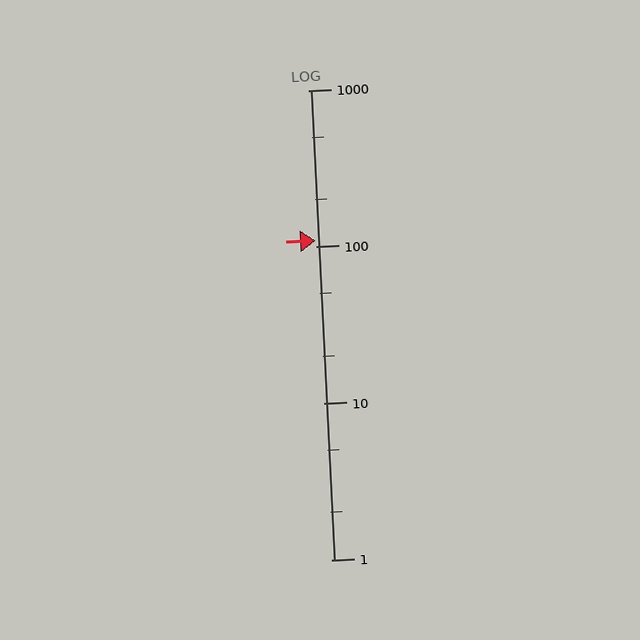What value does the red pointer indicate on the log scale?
The pointer indicates approximately 110.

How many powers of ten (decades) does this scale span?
The scale spans 3 decades, from 1 to 1000.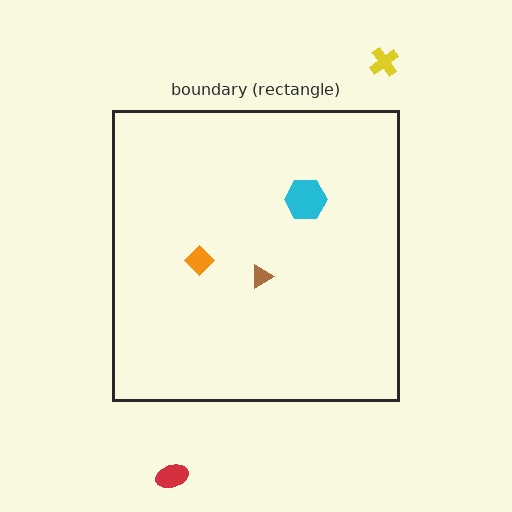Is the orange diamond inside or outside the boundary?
Inside.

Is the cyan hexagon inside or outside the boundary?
Inside.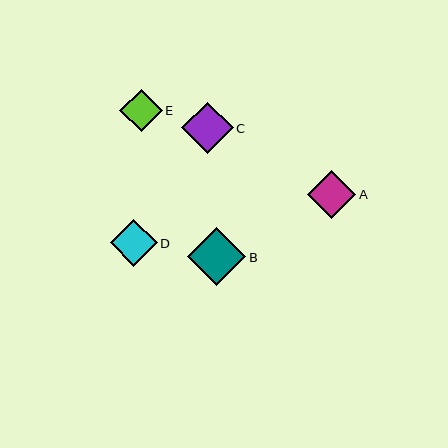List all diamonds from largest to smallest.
From largest to smallest: B, C, A, D, E.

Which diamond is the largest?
Diamond B is the largest with a size of approximately 59 pixels.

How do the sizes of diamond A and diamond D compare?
Diamond A and diamond D are approximately the same size.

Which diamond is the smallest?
Diamond E is the smallest with a size of approximately 42 pixels.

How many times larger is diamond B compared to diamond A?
Diamond B is approximately 1.2 times the size of diamond A.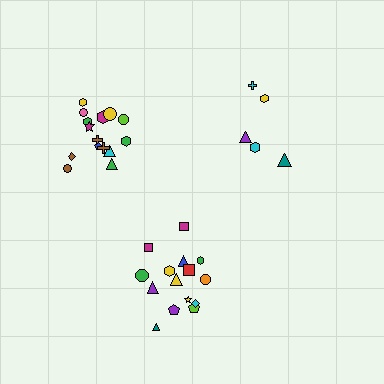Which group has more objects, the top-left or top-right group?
The top-left group.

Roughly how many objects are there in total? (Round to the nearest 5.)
Roughly 35 objects in total.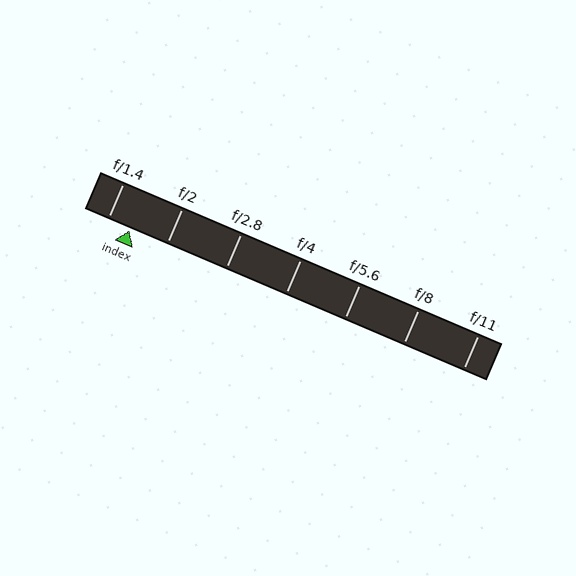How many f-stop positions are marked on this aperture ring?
There are 7 f-stop positions marked.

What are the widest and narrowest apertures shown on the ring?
The widest aperture shown is f/1.4 and the narrowest is f/11.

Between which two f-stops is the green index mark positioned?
The index mark is between f/1.4 and f/2.